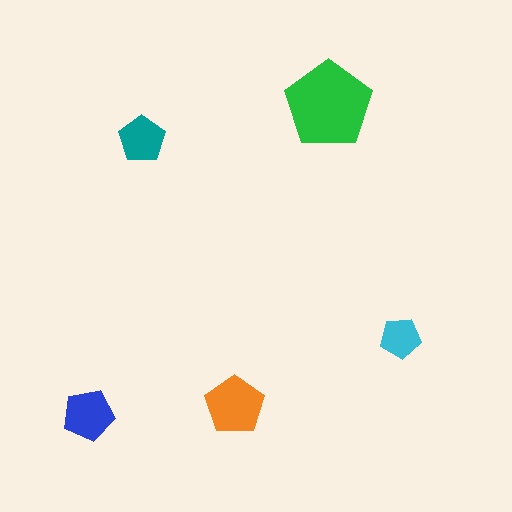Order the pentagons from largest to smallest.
the green one, the orange one, the blue one, the teal one, the cyan one.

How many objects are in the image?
There are 5 objects in the image.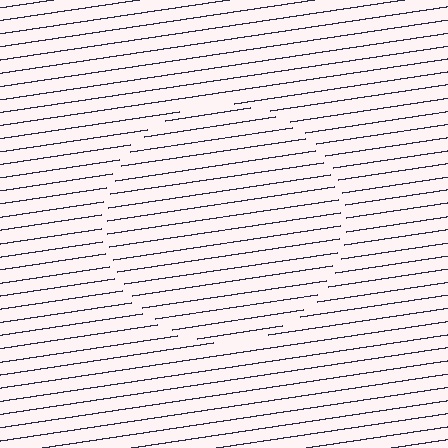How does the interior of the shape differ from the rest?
The interior of the shape contains the same grating, shifted by half a period — the contour is defined by the phase discontinuity where line-ends from the inner and outer gratings abut.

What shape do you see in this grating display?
An illusory circle. The interior of the shape contains the same grating, shifted by half a period — the contour is defined by the phase discontinuity where line-ends from the inner and outer gratings abut.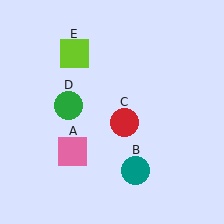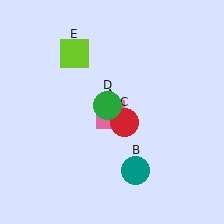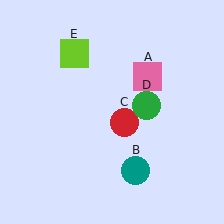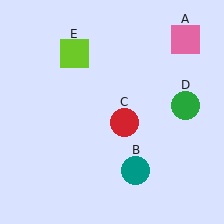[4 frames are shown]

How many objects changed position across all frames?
2 objects changed position: pink square (object A), green circle (object D).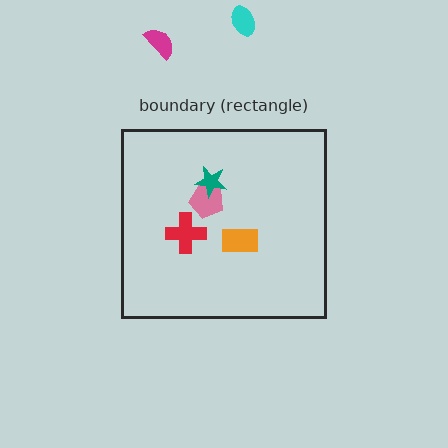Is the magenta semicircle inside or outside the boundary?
Outside.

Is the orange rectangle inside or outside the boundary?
Inside.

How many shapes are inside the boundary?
4 inside, 2 outside.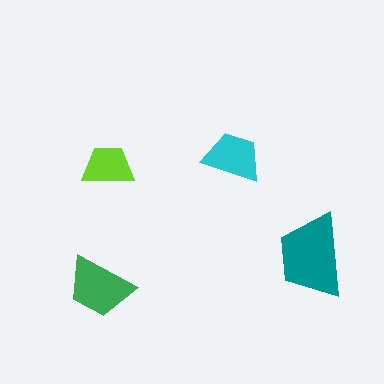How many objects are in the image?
There are 4 objects in the image.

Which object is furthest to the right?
The teal trapezoid is rightmost.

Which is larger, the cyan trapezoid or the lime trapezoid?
The cyan one.